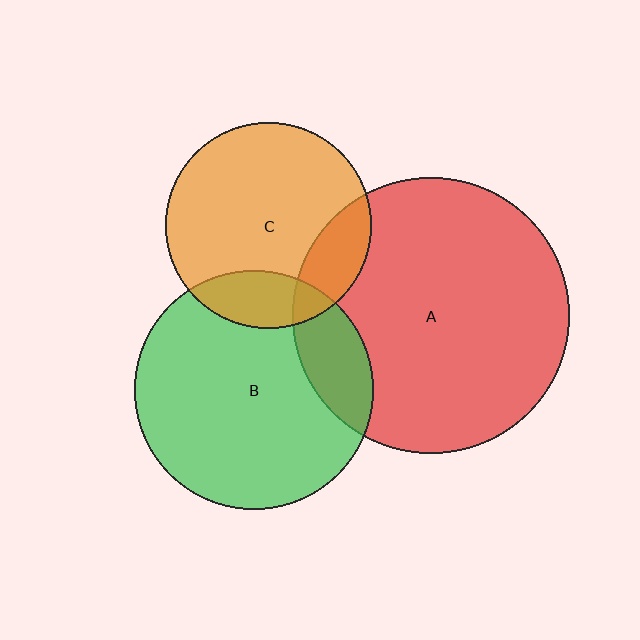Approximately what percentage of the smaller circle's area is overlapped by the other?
Approximately 15%.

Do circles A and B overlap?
Yes.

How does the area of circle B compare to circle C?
Approximately 1.3 times.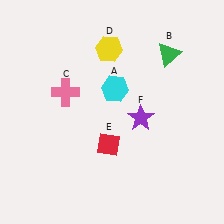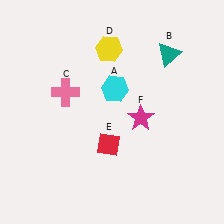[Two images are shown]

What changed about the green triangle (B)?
In Image 1, B is green. In Image 2, it changed to teal.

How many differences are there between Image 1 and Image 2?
There are 2 differences between the two images.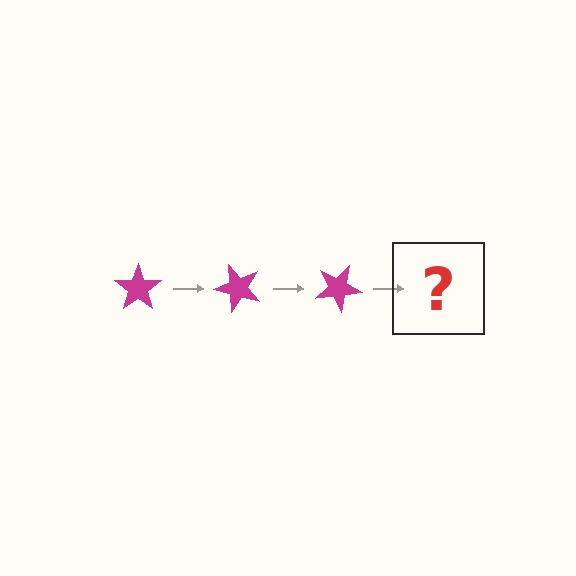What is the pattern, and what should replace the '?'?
The pattern is that the star rotates 50 degrees each step. The '?' should be a magenta star rotated 150 degrees.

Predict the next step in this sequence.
The next step is a magenta star rotated 150 degrees.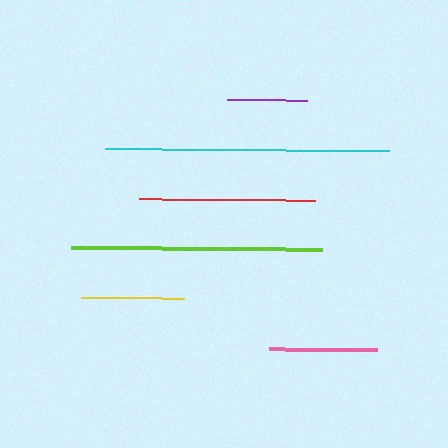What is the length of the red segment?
The red segment is approximately 175 pixels long.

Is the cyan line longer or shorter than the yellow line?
The cyan line is longer than the yellow line.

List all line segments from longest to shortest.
From longest to shortest: cyan, lime, red, pink, yellow, purple.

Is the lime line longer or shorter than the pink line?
The lime line is longer than the pink line.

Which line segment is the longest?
The cyan line is the longest at approximately 284 pixels.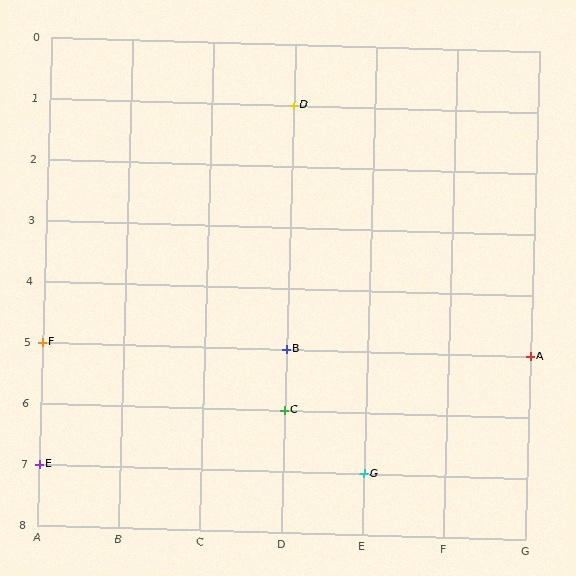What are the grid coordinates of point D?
Point D is at grid coordinates (D, 1).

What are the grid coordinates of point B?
Point B is at grid coordinates (D, 5).